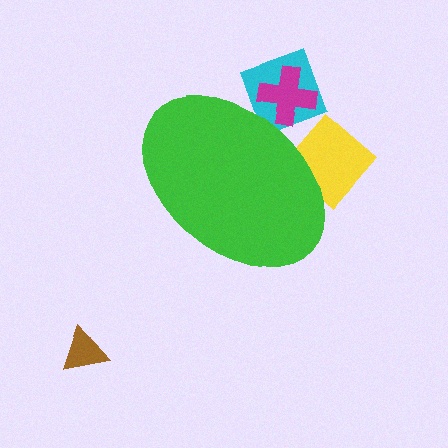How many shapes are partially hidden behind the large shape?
3 shapes are partially hidden.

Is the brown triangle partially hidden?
No, the brown triangle is fully visible.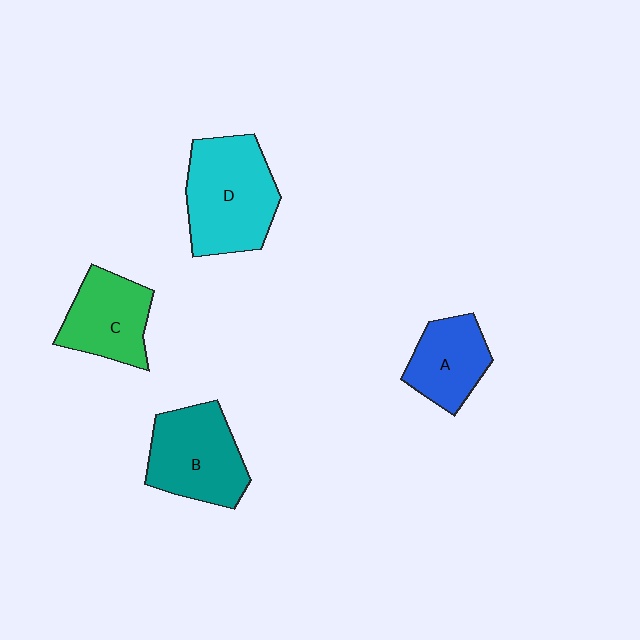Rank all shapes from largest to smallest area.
From largest to smallest: D (cyan), B (teal), C (green), A (blue).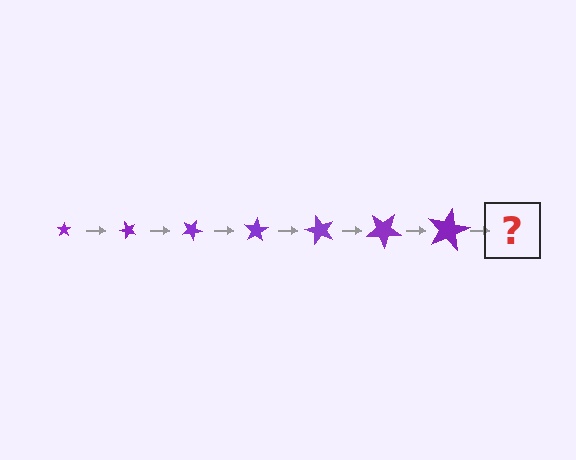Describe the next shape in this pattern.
It should be a star, larger than the previous one and rotated 350 degrees from the start.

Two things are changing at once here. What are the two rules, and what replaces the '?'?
The two rules are that the star grows larger each step and it rotates 50 degrees each step. The '?' should be a star, larger than the previous one and rotated 350 degrees from the start.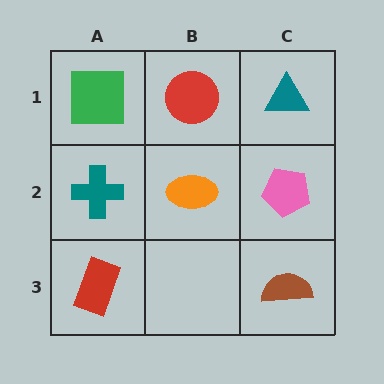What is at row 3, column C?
A brown semicircle.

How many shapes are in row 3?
2 shapes.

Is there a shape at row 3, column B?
No, that cell is empty.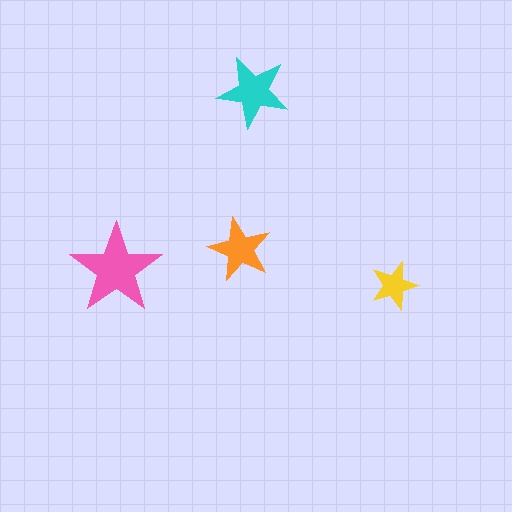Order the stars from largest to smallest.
the pink one, the cyan one, the orange one, the yellow one.